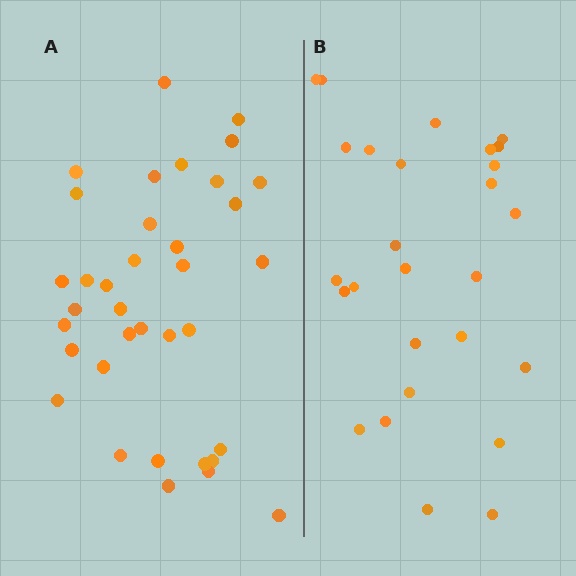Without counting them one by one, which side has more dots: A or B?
Region A (the left region) has more dots.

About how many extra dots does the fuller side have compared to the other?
Region A has roughly 8 or so more dots than region B.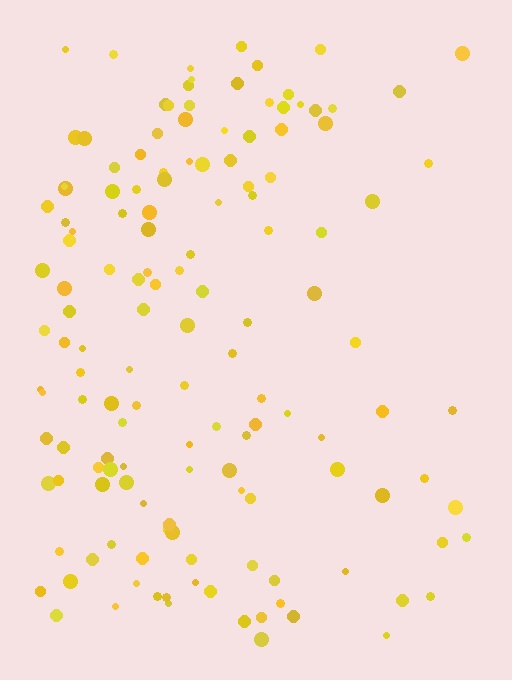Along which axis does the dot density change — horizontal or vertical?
Horizontal.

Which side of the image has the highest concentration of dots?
The left.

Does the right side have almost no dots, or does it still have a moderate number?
Still a moderate number, just noticeably fewer than the left.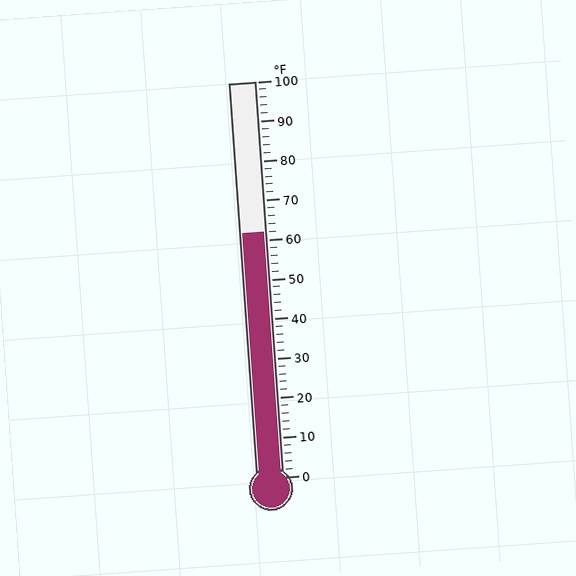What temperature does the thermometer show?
The thermometer shows approximately 62°F.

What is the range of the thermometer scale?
The thermometer scale ranges from 0°F to 100°F.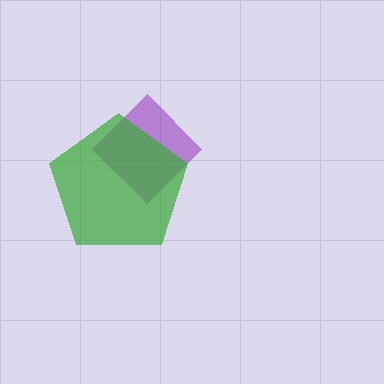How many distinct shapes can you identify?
There are 2 distinct shapes: a purple diamond, a green pentagon.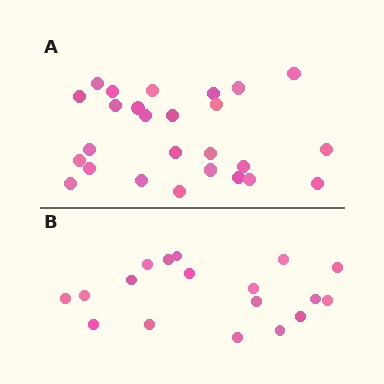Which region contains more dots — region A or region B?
Region A (the top region) has more dots.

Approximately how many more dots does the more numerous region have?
Region A has roughly 8 or so more dots than region B.